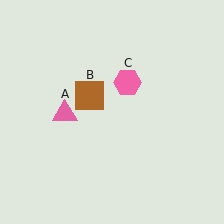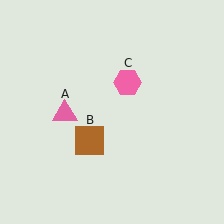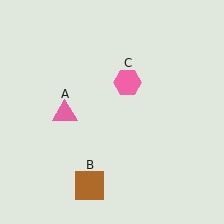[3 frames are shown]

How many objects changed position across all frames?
1 object changed position: brown square (object B).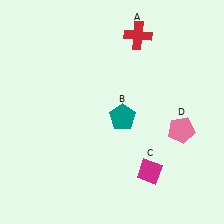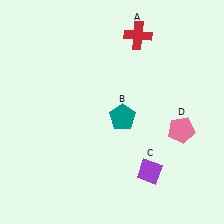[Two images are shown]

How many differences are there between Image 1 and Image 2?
There is 1 difference between the two images.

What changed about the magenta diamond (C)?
In Image 1, C is magenta. In Image 2, it changed to purple.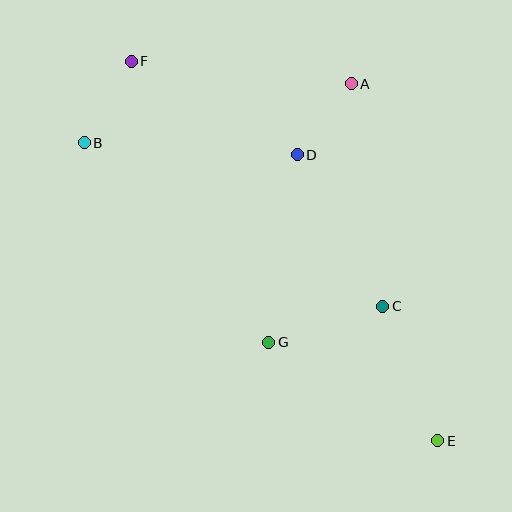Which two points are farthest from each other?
Points E and F are farthest from each other.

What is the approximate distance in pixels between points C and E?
The distance between C and E is approximately 146 pixels.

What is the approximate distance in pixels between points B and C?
The distance between B and C is approximately 340 pixels.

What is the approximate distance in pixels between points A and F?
The distance between A and F is approximately 221 pixels.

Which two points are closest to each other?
Points A and D are closest to each other.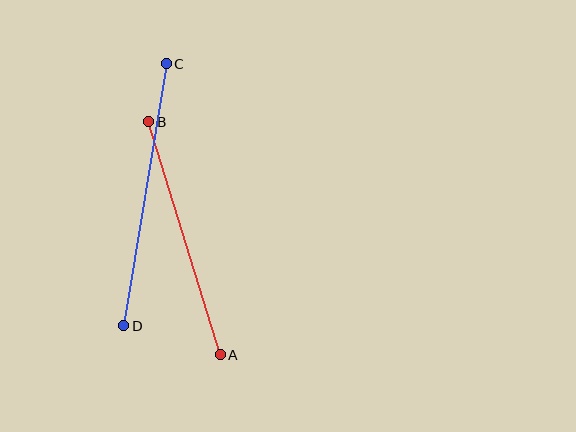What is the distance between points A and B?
The distance is approximately 244 pixels.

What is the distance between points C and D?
The distance is approximately 266 pixels.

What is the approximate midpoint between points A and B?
The midpoint is at approximately (184, 238) pixels.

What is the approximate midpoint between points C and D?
The midpoint is at approximately (145, 195) pixels.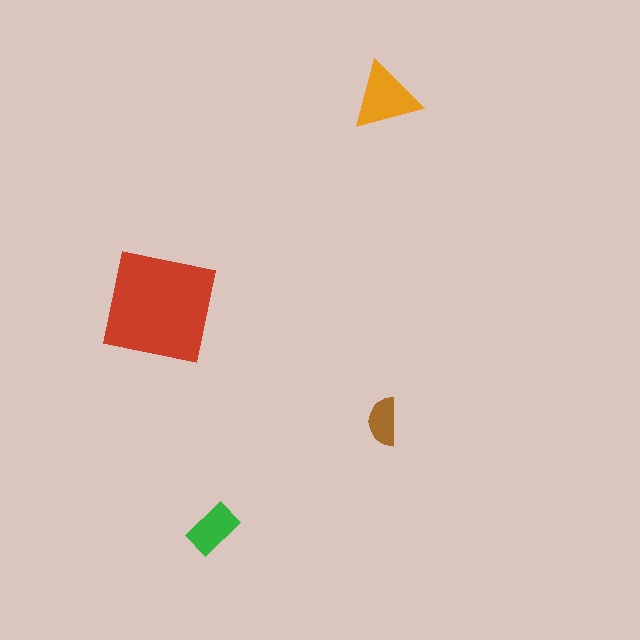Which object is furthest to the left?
The red square is leftmost.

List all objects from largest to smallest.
The red square, the orange triangle, the green rectangle, the brown semicircle.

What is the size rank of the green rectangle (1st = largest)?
3rd.